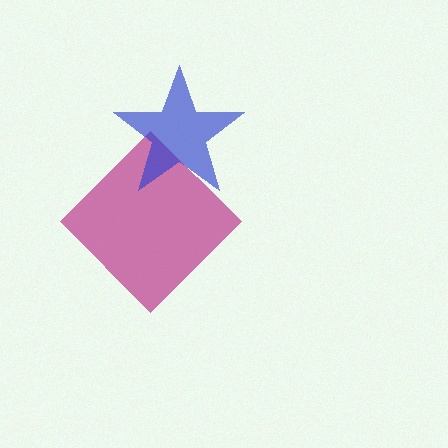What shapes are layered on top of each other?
The layered shapes are: a magenta diamond, a blue star.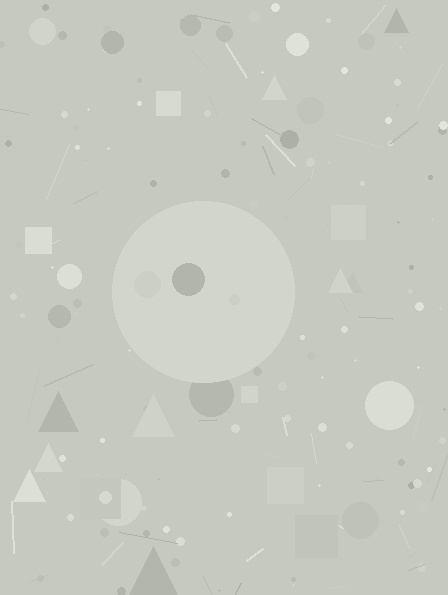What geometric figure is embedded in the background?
A circle is embedded in the background.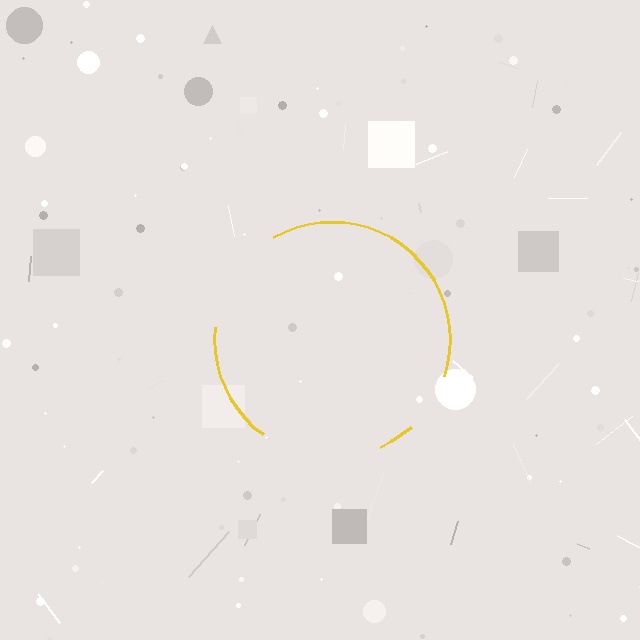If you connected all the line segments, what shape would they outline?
They would outline a circle.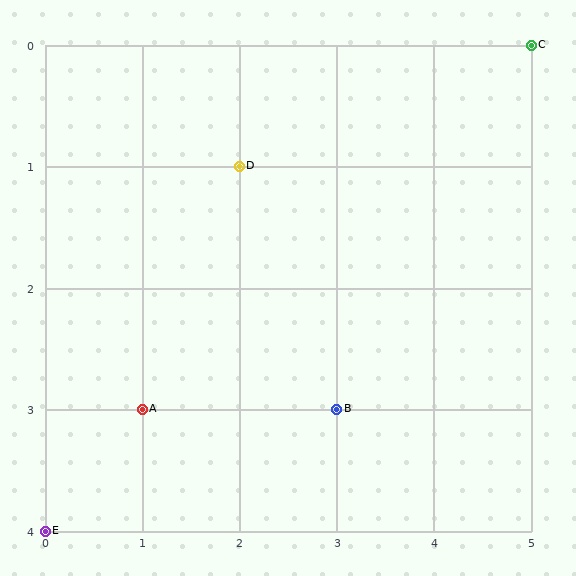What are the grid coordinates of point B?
Point B is at grid coordinates (3, 3).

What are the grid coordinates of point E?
Point E is at grid coordinates (0, 4).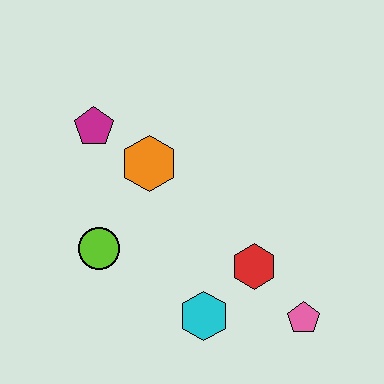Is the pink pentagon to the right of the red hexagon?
Yes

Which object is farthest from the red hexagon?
The magenta pentagon is farthest from the red hexagon.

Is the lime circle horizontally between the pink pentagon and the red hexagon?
No